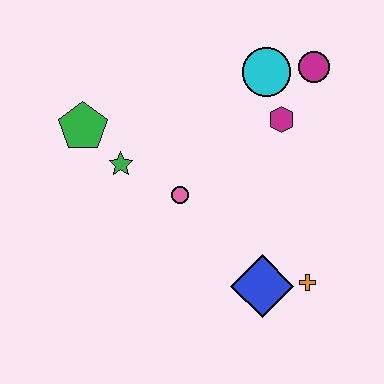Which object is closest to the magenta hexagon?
The cyan circle is closest to the magenta hexagon.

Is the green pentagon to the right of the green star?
No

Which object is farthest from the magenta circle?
The green pentagon is farthest from the magenta circle.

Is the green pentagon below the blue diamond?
No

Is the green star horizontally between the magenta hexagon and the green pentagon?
Yes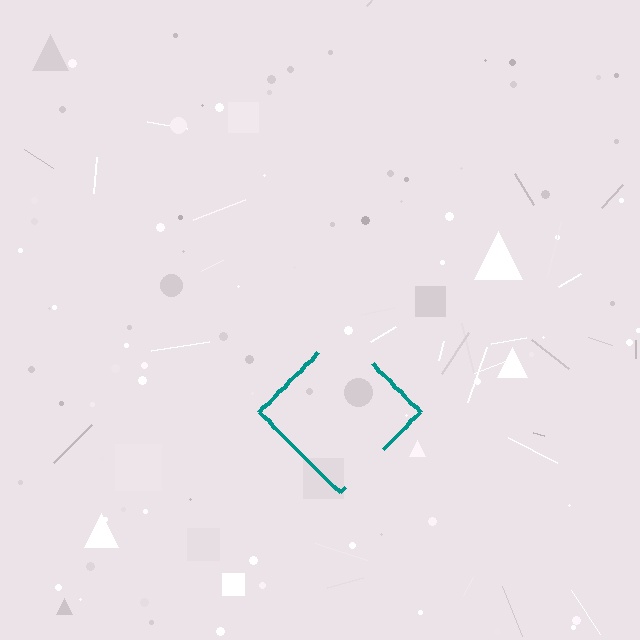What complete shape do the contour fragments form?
The contour fragments form a diamond.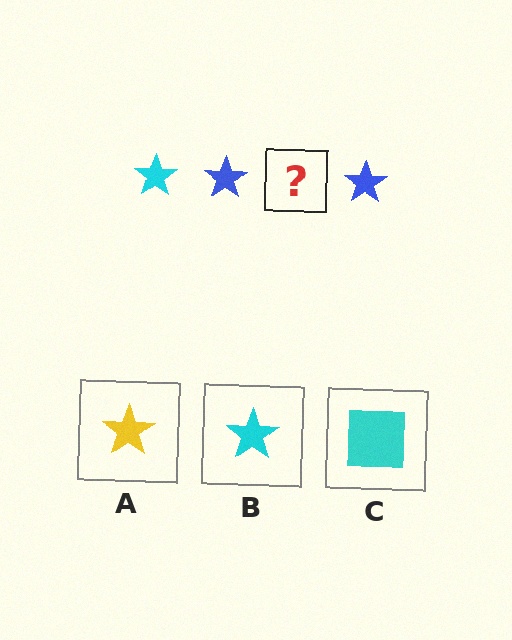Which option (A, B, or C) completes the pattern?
B.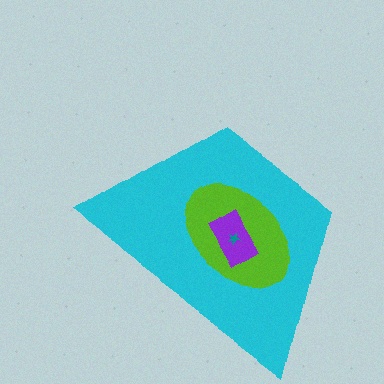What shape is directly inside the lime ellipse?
The purple rectangle.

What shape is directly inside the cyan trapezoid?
The lime ellipse.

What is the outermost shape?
The cyan trapezoid.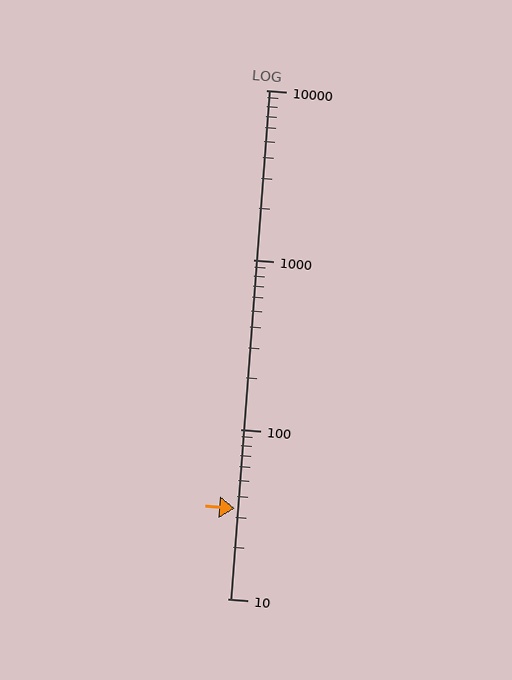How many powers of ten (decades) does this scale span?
The scale spans 3 decades, from 10 to 10000.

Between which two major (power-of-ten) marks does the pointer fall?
The pointer is between 10 and 100.